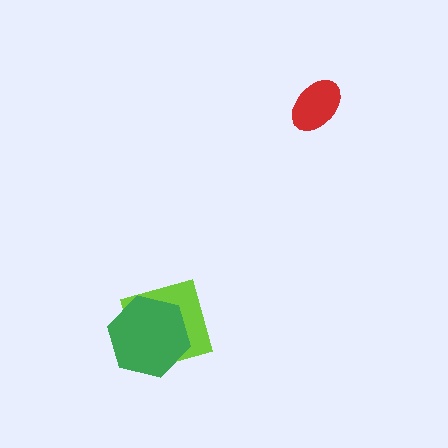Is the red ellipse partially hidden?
No, no other shape covers it.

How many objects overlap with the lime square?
1 object overlaps with the lime square.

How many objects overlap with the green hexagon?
1 object overlaps with the green hexagon.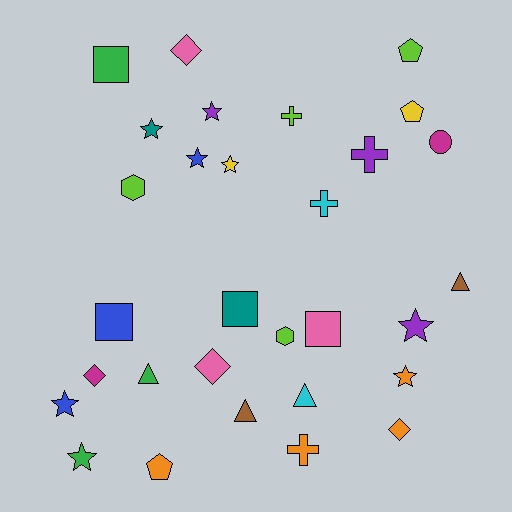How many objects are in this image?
There are 30 objects.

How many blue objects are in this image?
There are 3 blue objects.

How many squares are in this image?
There are 4 squares.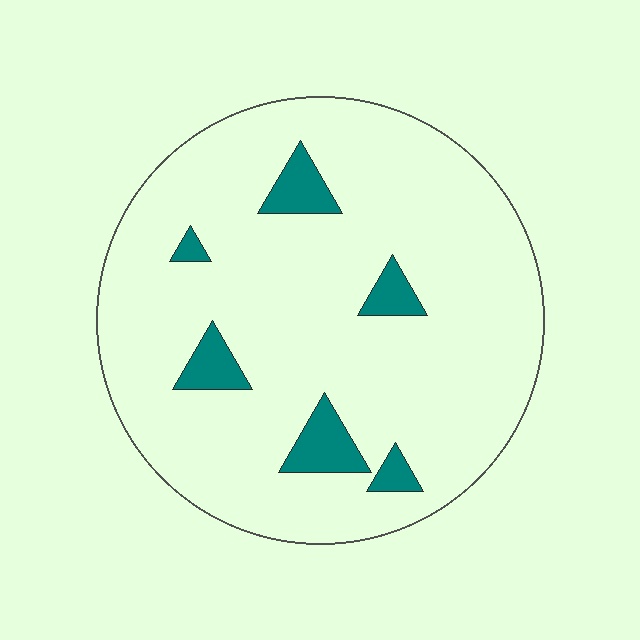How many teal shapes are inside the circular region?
6.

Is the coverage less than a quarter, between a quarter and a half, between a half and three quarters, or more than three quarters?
Less than a quarter.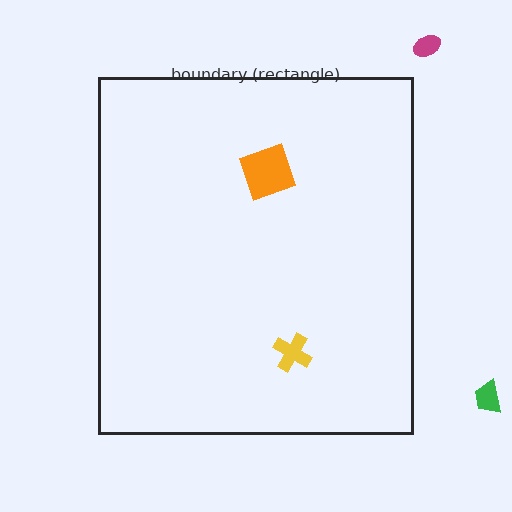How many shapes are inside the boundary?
2 inside, 2 outside.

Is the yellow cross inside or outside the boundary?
Inside.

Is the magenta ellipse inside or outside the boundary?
Outside.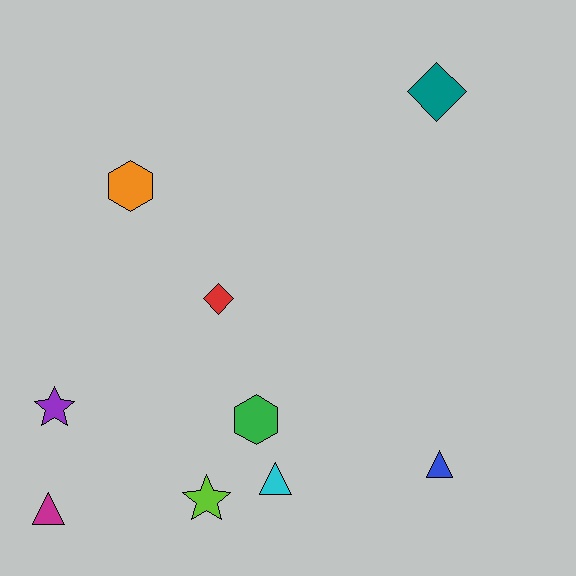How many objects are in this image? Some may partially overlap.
There are 9 objects.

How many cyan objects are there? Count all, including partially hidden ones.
There is 1 cyan object.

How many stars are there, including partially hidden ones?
There are 2 stars.